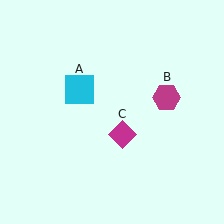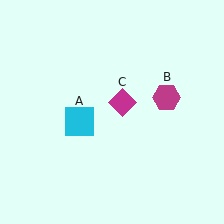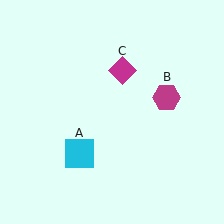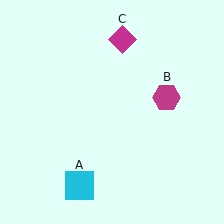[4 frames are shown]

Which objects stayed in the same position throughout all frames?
Magenta hexagon (object B) remained stationary.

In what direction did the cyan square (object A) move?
The cyan square (object A) moved down.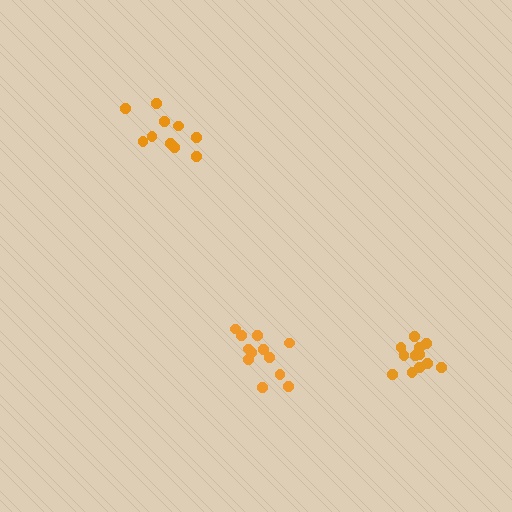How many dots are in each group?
Group 1: 10 dots, Group 2: 12 dots, Group 3: 12 dots (34 total).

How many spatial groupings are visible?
There are 3 spatial groupings.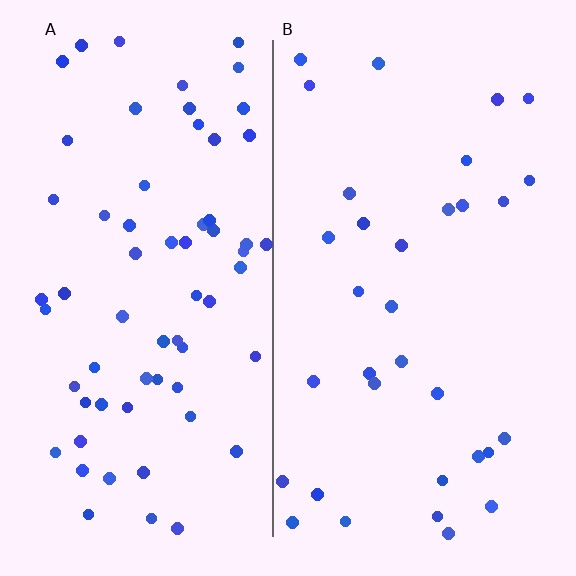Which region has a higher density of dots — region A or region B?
A (the left).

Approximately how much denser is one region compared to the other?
Approximately 2.0× — region A over region B.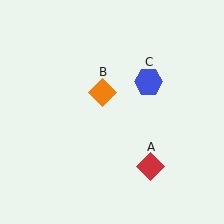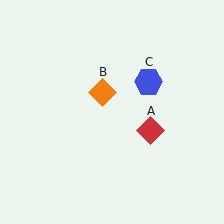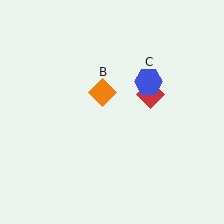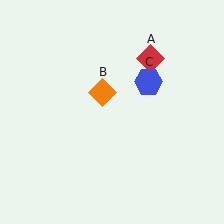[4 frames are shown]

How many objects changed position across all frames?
1 object changed position: red diamond (object A).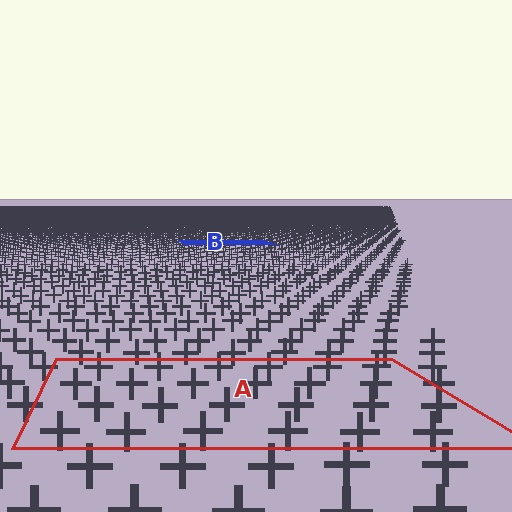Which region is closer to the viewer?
Region A is closer. The texture elements there are larger and more spread out.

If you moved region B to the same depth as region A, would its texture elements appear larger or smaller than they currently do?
They would appear larger. At a closer depth, the same texture elements are projected at a bigger on-screen size.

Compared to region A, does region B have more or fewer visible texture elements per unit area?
Region B has more texture elements per unit area — they are packed more densely because it is farther away.